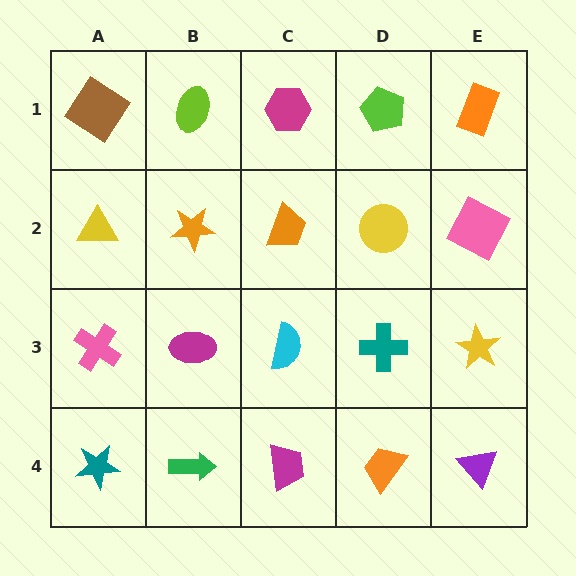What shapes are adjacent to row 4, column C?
A cyan semicircle (row 3, column C), a green arrow (row 4, column B), an orange trapezoid (row 4, column D).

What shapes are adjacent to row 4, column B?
A magenta ellipse (row 3, column B), a teal star (row 4, column A), a magenta trapezoid (row 4, column C).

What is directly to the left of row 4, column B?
A teal star.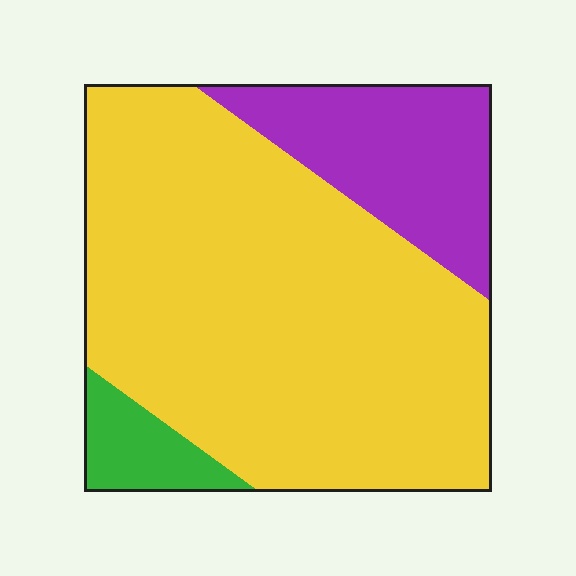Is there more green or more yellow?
Yellow.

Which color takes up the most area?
Yellow, at roughly 75%.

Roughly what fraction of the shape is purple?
Purple takes up about one fifth (1/5) of the shape.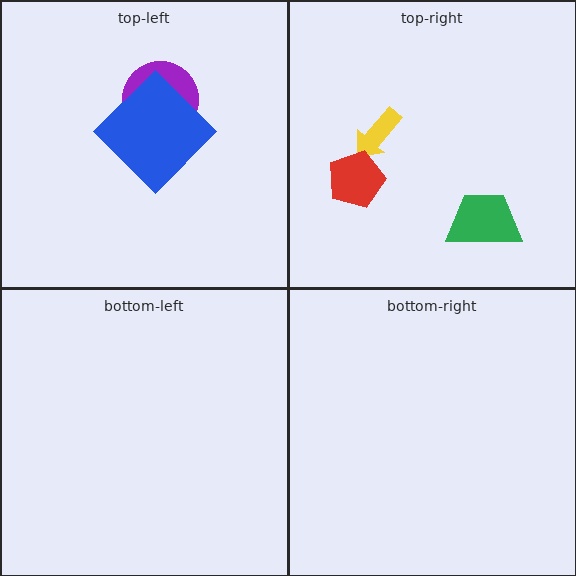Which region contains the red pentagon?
The top-right region.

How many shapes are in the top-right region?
3.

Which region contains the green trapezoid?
The top-right region.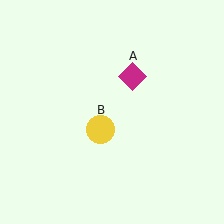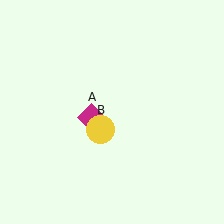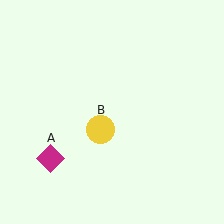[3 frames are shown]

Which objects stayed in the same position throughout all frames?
Yellow circle (object B) remained stationary.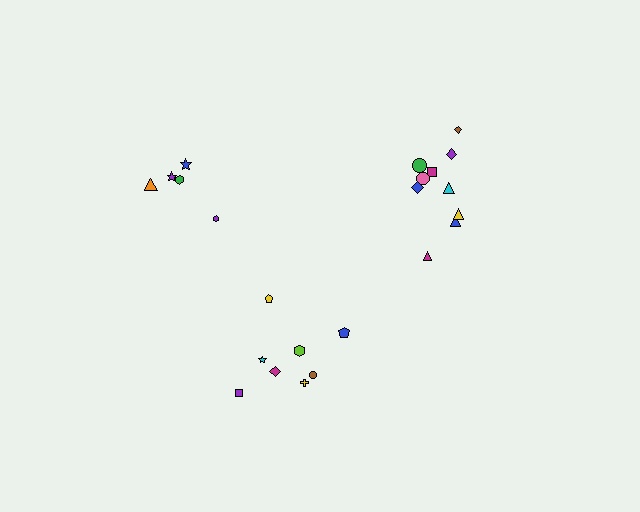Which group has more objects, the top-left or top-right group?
The top-right group.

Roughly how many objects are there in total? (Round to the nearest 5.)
Roughly 25 objects in total.